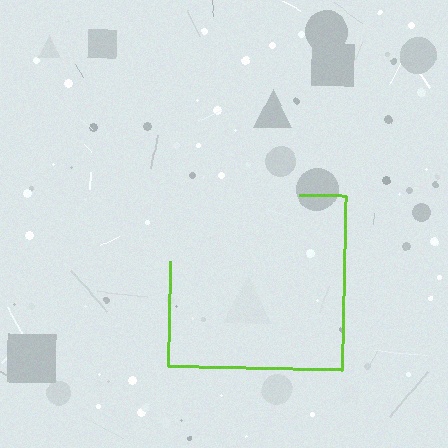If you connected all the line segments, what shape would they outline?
They would outline a square.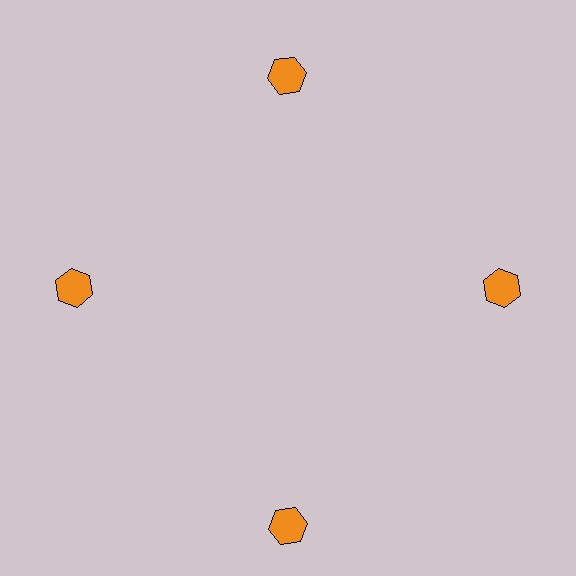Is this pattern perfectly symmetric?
No. The 4 orange hexagons are arranged in a ring, but one element near the 6 o'clock position is pushed outward from the center, breaking the 4-fold rotational symmetry.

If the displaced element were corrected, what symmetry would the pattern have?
It would have 4-fold rotational symmetry — the pattern would map onto itself every 90 degrees.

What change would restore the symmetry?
The symmetry would be restored by moving it inward, back onto the ring so that all 4 hexagons sit at equal angles and equal distance from the center.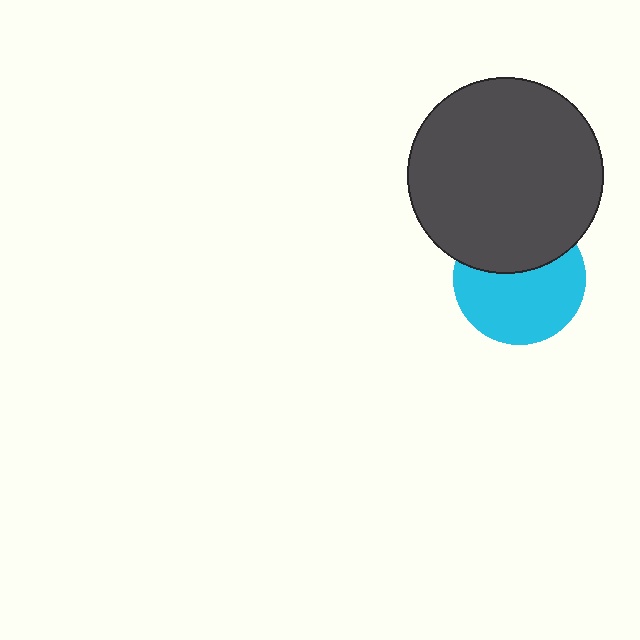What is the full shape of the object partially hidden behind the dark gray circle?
The partially hidden object is a cyan circle.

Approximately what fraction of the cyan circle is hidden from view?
Roughly 38% of the cyan circle is hidden behind the dark gray circle.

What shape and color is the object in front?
The object in front is a dark gray circle.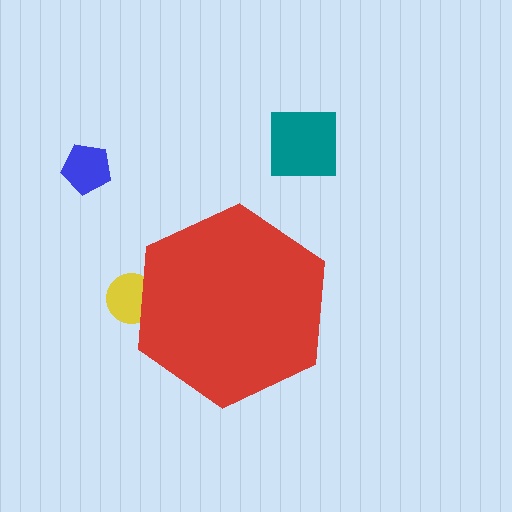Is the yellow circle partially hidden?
Yes, the yellow circle is partially hidden behind the red hexagon.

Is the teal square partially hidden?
No, the teal square is fully visible.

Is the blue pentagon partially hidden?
No, the blue pentagon is fully visible.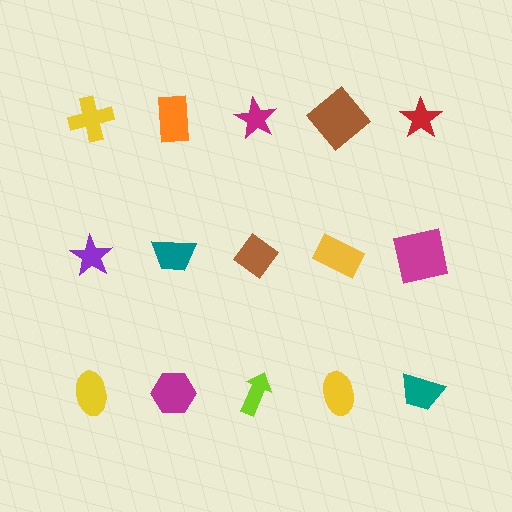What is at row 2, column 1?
A purple star.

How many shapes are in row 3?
5 shapes.